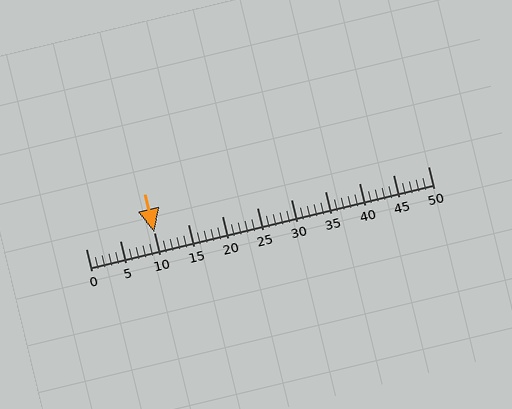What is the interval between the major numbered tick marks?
The major tick marks are spaced 5 units apart.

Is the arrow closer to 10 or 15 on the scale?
The arrow is closer to 10.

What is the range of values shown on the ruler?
The ruler shows values from 0 to 50.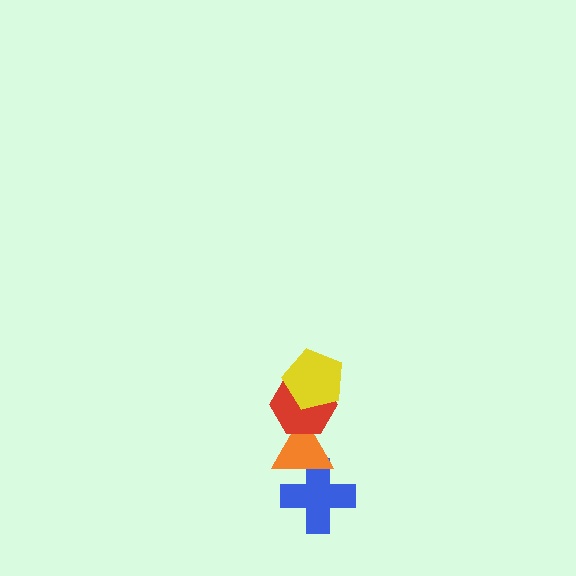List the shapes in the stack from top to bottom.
From top to bottom: the yellow pentagon, the red hexagon, the orange triangle, the blue cross.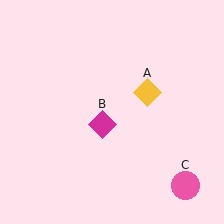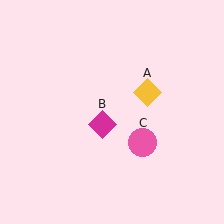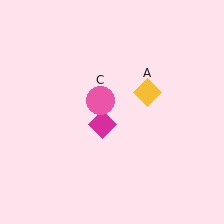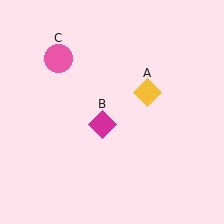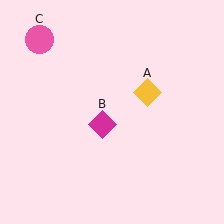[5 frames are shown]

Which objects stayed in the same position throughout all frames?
Yellow diamond (object A) and magenta diamond (object B) remained stationary.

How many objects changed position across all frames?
1 object changed position: pink circle (object C).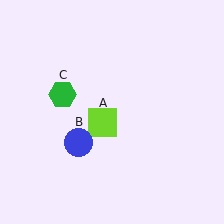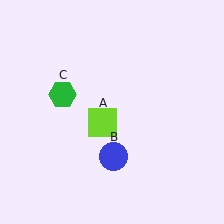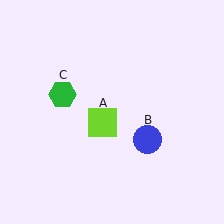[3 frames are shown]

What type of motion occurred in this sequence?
The blue circle (object B) rotated counterclockwise around the center of the scene.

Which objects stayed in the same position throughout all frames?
Lime square (object A) and green hexagon (object C) remained stationary.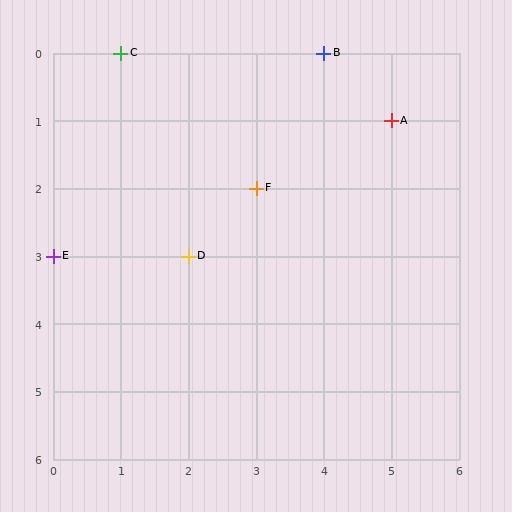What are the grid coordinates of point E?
Point E is at grid coordinates (0, 3).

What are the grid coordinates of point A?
Point A is at grid coordinates (5, 1).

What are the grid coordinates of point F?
Point F is at grid coordinates (3, 2).